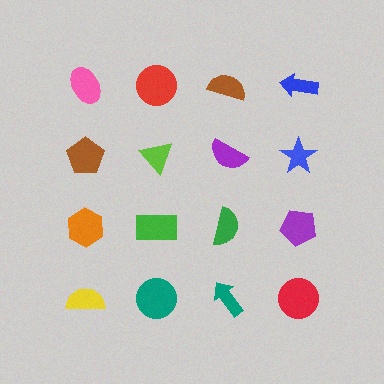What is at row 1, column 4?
A blue arrow.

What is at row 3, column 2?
A green rectangle.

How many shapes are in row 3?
4 shapes.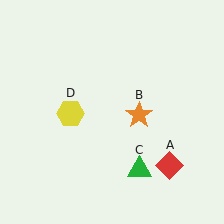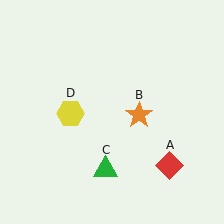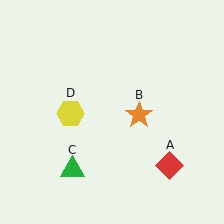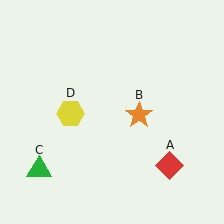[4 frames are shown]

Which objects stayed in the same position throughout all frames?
Red diamond (object A) and orange star (object B) and yellow hexagon (object D) remained stationary.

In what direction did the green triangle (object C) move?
The green triangle (object C) moved left.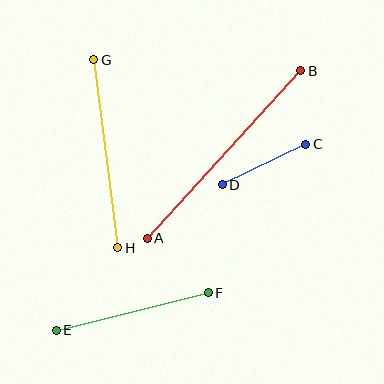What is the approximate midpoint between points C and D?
The midpoint is at approximately (264, 164) pixels.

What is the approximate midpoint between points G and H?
The midpoint is at approximately (106, 154) pixels.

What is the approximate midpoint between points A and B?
The midpoint is at approximately (224, 155) pixels.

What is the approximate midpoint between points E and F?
The midpoint is at approximately (132, 311) pixels.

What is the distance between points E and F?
The distance is approximately 156 pixels.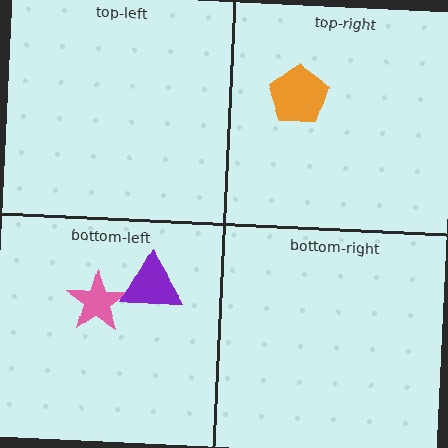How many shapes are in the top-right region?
1.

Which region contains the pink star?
The bottom-left region.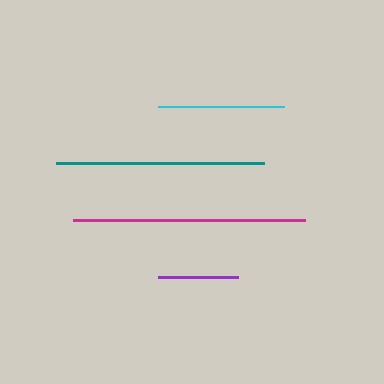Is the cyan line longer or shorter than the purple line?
The cyan line is longer than the purple line.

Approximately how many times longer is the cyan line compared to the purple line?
The cyan line is approximately 1.6 times the length of the purple line.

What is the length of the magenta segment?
The magenta segment is approximately 232 pixels long.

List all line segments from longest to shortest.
From longest to shortest: magenta, teal, cyan, purple.